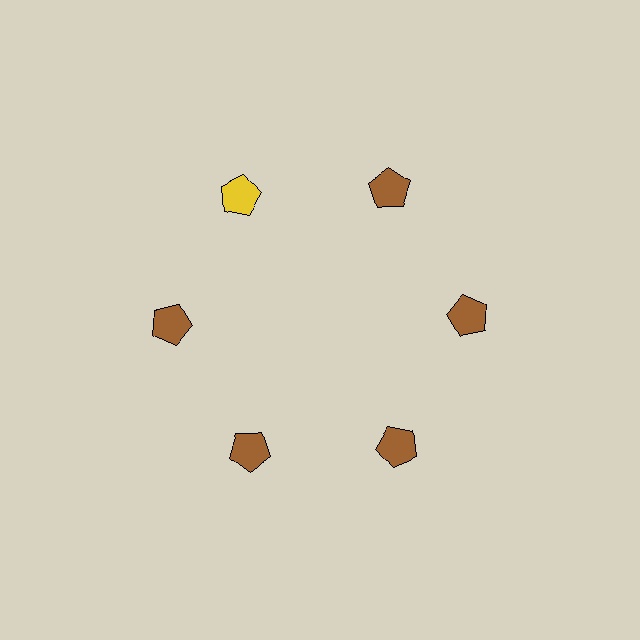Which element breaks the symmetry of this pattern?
The yellow pentagon at roughly the 11 o'clock position breaks the symmetry. All other shapes are brown pentagons.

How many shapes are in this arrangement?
There are 6 shapes arranged in a ring pattern.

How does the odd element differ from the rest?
It has a different color: yellow instead of brown.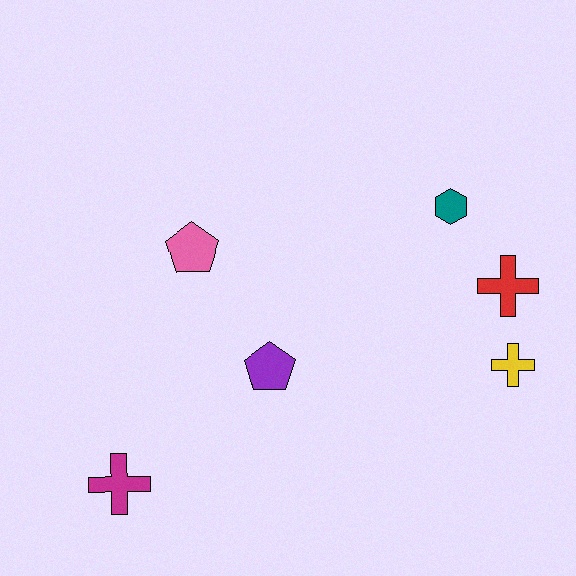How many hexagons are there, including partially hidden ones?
There is 1 hexagon.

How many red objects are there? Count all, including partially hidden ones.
There is 1 red object.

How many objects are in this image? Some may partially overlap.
There are 6 objects.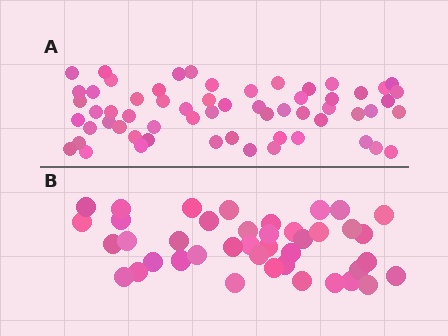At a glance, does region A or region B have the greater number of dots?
Region A (the top region) has more dots.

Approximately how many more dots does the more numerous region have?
Region A has approximately 20 more dots than region B.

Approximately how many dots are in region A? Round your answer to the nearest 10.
About 60 dots.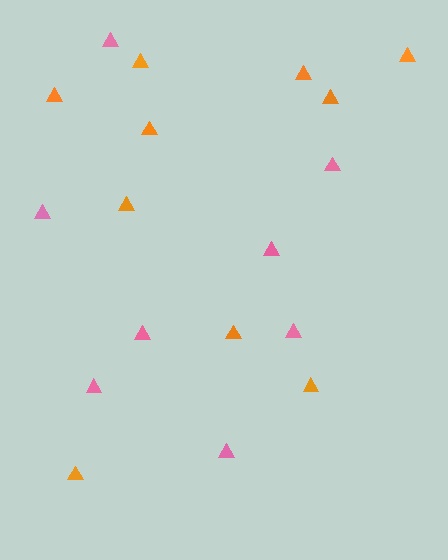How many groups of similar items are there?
There are 2 groups: one group of orange triangles (10) and one group of pink triangles (8).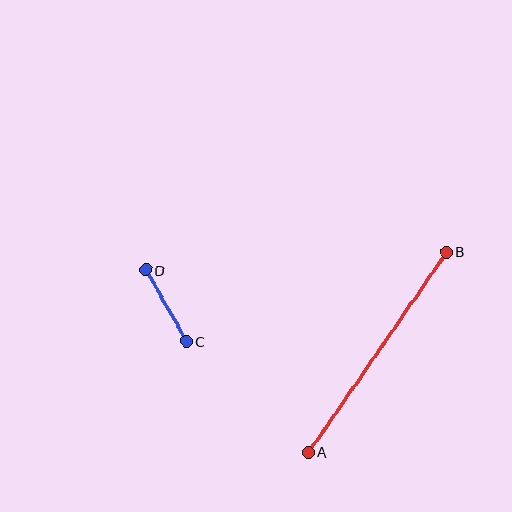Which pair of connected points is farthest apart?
Points A and B are farthest apart.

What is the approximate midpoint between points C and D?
The midpoint is at approximately (166, 306) pixels.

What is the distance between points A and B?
The distance is approximately 243 pixels.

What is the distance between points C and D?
The distance is approximately 82 pixels.